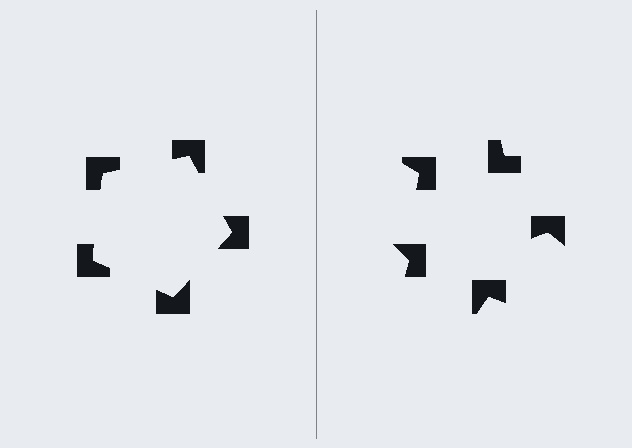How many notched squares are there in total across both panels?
10 — 5 on each side.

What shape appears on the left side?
An illusory pentagon.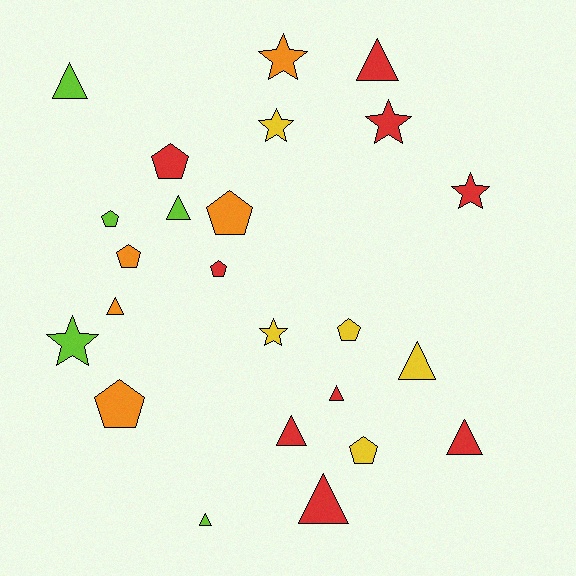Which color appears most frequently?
Red, with 9 objects.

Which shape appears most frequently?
Triangle, with 10 objects.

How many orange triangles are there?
There is 1 orange triangle.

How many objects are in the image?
There are 24 objects.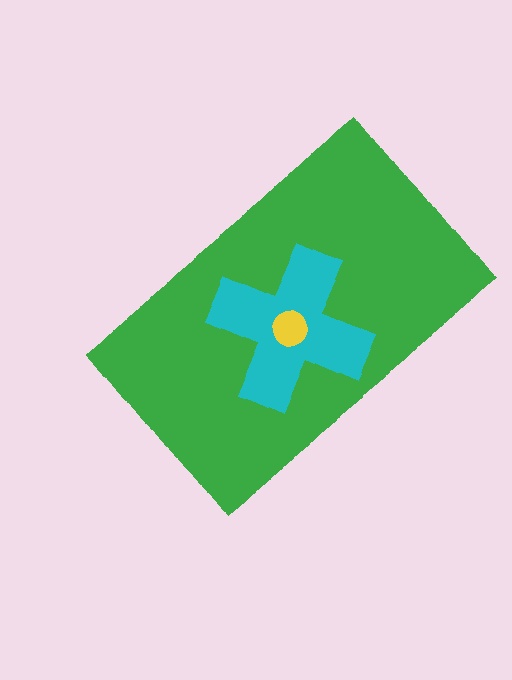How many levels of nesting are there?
3.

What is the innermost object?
The yellow circle.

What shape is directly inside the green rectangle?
The cyan cross.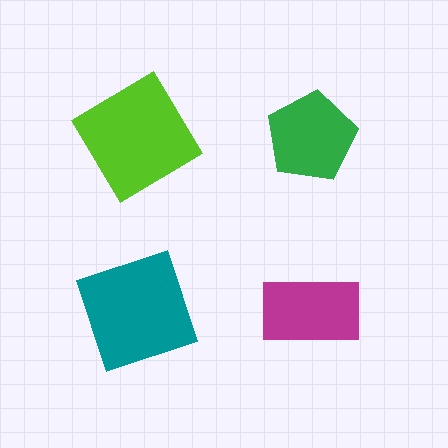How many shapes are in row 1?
2 shapes.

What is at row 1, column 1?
A lime diamond.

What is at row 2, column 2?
A magenta rectangle.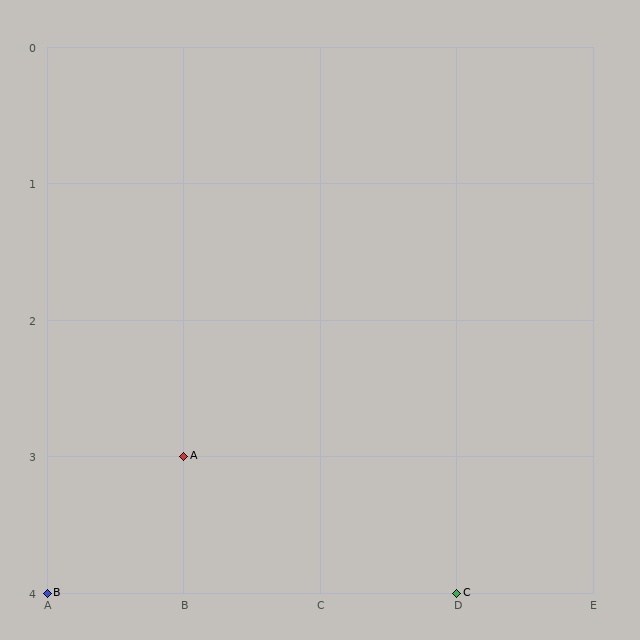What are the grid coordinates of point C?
Point C is at grid coordinates (D, 4).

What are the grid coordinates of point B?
Point B is at grid coordinates (A, 4).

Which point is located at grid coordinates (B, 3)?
Point A is at (B, 3).